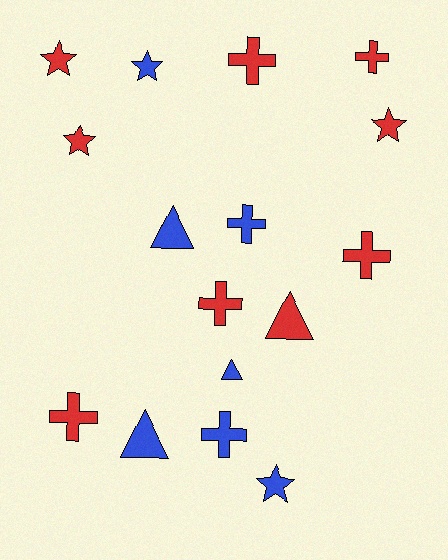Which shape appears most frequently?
Cross, with 7 objects.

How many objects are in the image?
There are 16 objects.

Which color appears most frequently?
Red, with 9 objects.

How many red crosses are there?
There are 5 red crosses.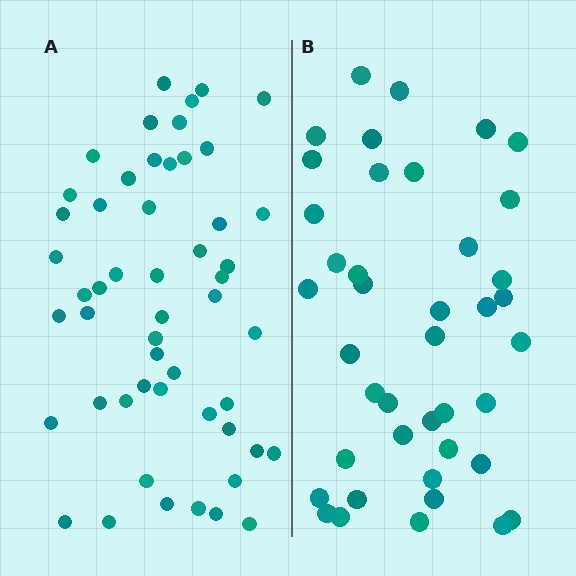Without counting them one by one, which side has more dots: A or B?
Region A (the left region) has more dots.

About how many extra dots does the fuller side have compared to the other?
Region A has roughly 12 or so more dots than region B.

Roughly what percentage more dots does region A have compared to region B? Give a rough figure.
About 25% more.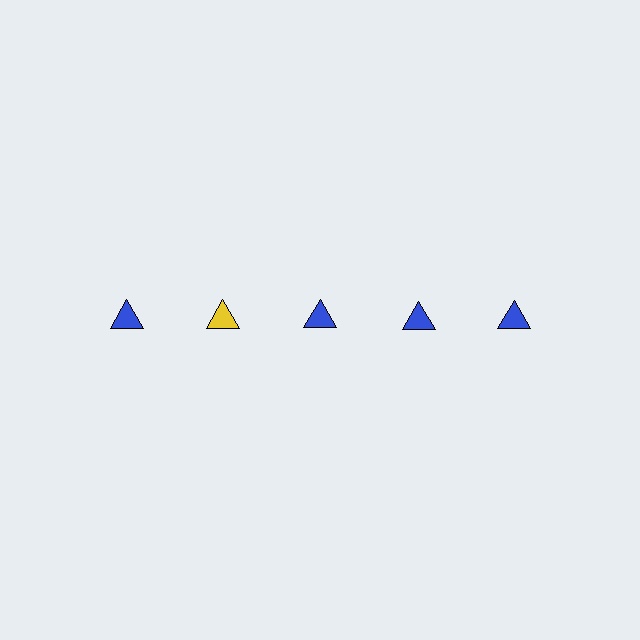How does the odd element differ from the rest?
It has a different color: yellow instead of blue.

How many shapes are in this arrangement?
There are 5 shapes arranged in a grid pattern.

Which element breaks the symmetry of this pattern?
The yellow triangle in the top row, second from left column breaks the symmetry. All other shapes are blue triangles.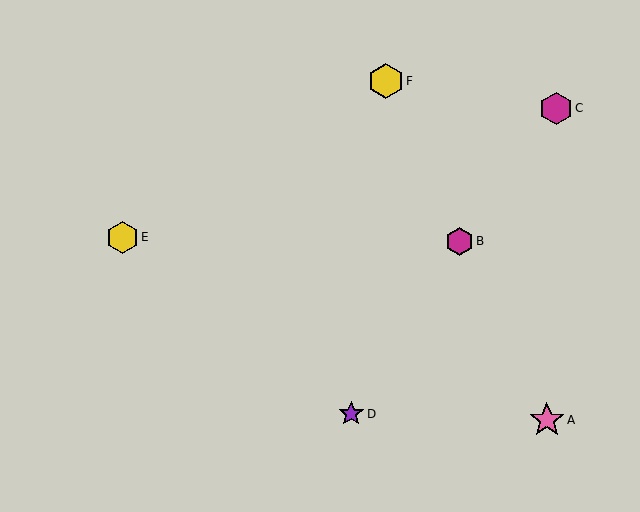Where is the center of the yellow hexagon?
The center of the yellow hexagon is at (386, 81).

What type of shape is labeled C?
Shape C is a magenta hexagon.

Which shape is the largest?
The pink star (labeled A) is the largest.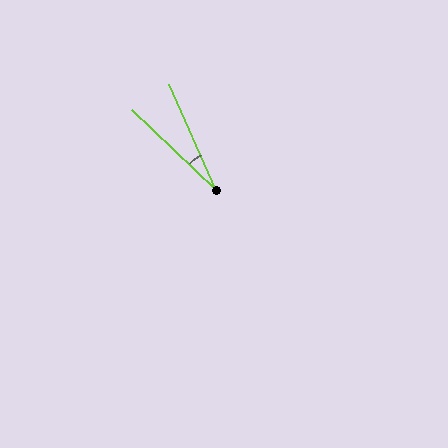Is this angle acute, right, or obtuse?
It is acute.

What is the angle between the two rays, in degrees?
Approximately 22 degrees.